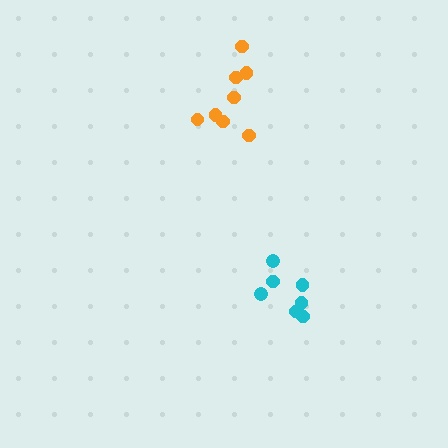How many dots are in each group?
Group 1: 7 dots, Group 2: 8 dots (15 total).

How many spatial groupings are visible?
There are 2 spatial groupings.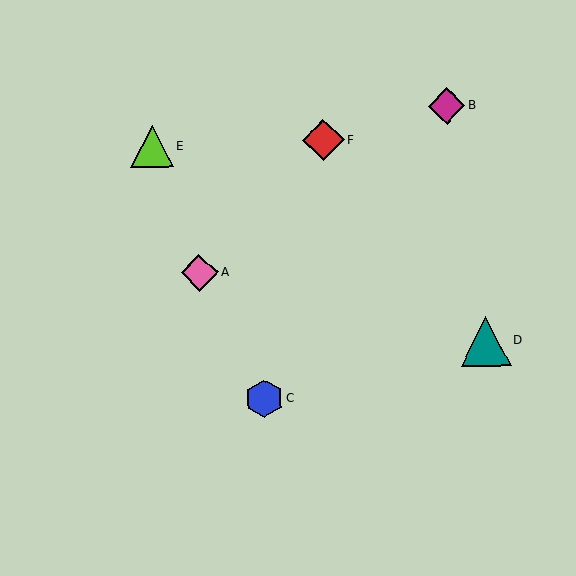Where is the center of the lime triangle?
The center of the lime triangle is at (152, 147).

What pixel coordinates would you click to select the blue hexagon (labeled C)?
Click at (264, 398) to select the blue hexagon C.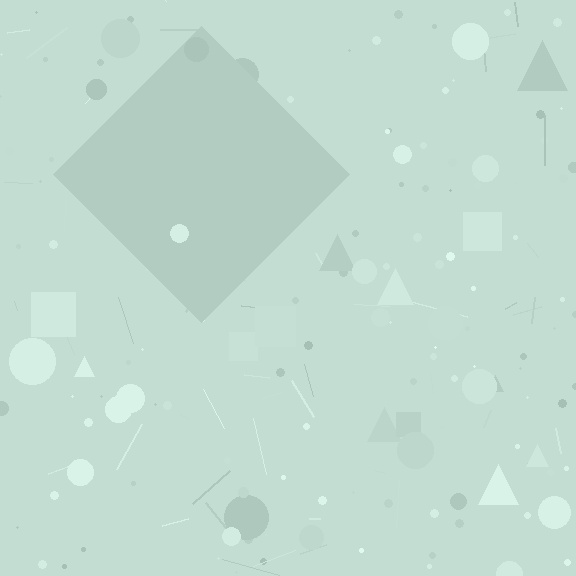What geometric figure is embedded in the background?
A diamond is embedded in the background.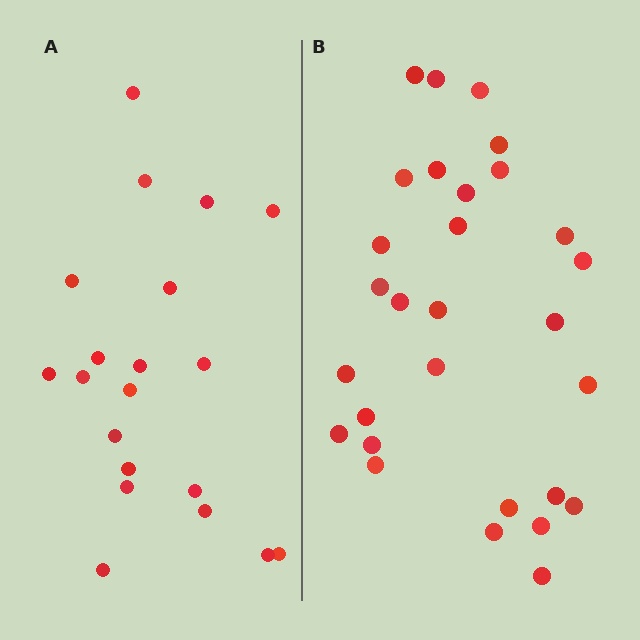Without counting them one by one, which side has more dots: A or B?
Region B (the right region) has more dots.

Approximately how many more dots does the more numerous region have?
Region B has roughly 8 or so more dots than region A.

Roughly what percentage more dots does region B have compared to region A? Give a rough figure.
About 45% more.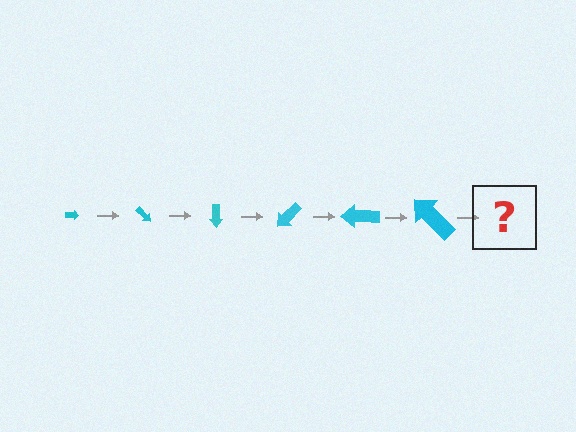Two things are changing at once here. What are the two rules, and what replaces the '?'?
The two rules are that the arrow grows larger each step and it rotates 45 degrees each step. The '?' should be an arrow, larger than the previous one and rotated 270 degrees from the start.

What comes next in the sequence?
The next element should be an arrow, larger than the previous one and rotated 270 degrees from the start.